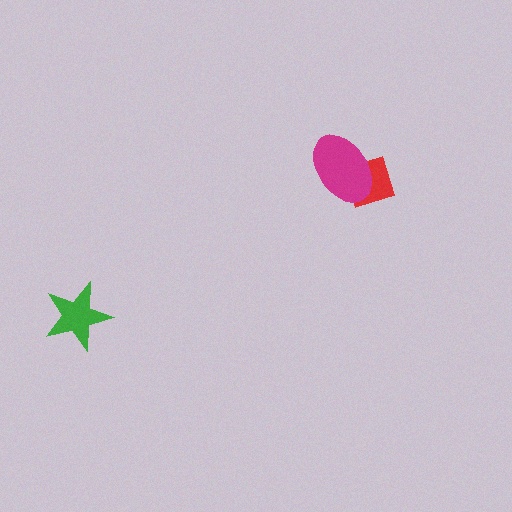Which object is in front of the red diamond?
The magenta ellipse is in front of the red diamond.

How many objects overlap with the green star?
0 objects overlap with the green star.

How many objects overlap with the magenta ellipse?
1 object overlaps with the magenta ellipse.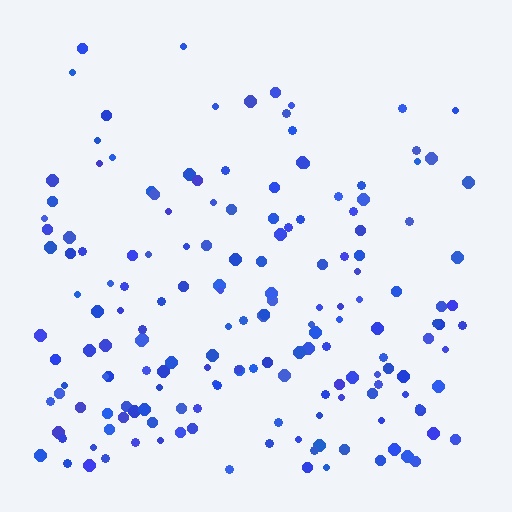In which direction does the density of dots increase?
From top to bottom, with the bottom side densest.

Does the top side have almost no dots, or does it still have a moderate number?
Still a moderate number, just noticeably fewer than the bottom.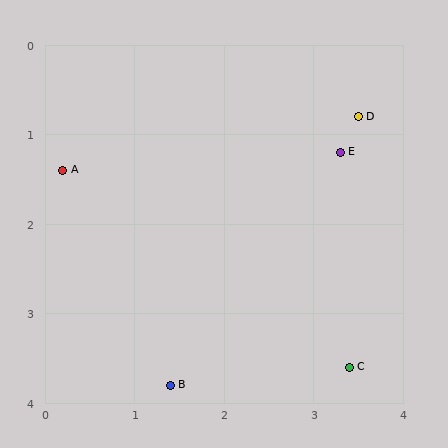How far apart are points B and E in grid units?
Points B and E are about 3.2 grid units apart.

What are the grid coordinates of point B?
Point B is at approximately (1.4, 3.8).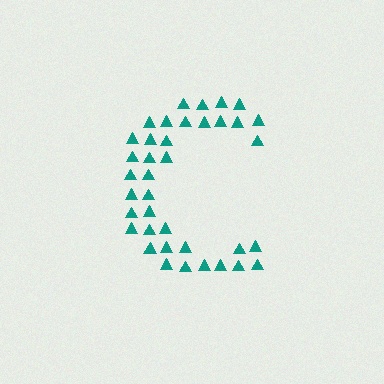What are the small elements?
The small elements are triangles.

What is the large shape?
The large shape is the letter C.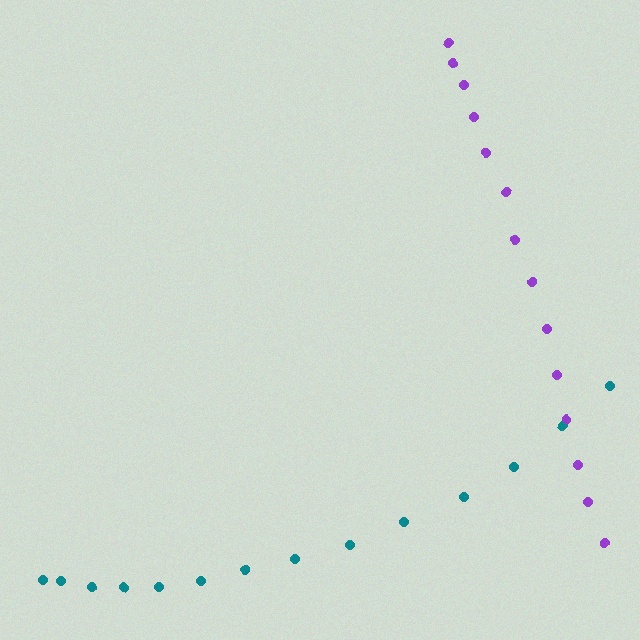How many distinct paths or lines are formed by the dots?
There are 2 distinct paths.